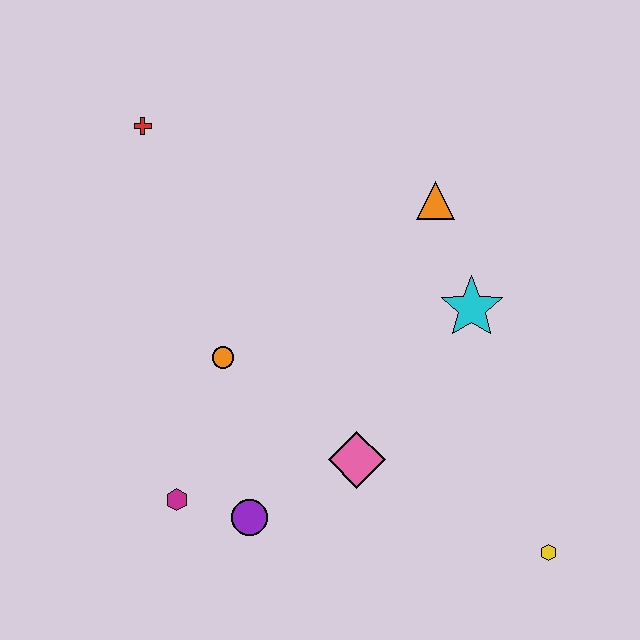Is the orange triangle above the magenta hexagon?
Yes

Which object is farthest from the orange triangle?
The magenta hexagon is farthest from the orange triangle.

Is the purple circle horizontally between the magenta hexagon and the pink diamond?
Yes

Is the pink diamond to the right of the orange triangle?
No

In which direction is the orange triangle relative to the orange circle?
The orange triangle is to the right of the orange circle.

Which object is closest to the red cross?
The orange circle is closest to the red cross.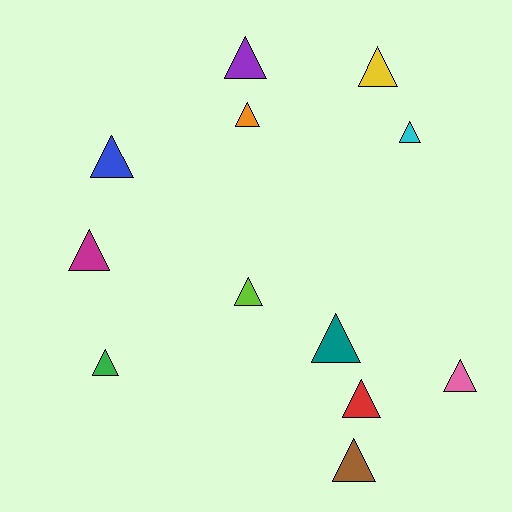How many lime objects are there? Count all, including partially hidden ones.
There is 1 lime object.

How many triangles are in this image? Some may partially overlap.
There are 12 triangles.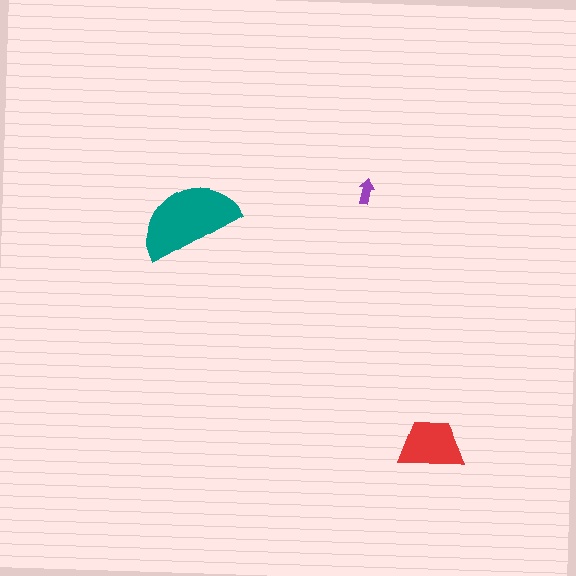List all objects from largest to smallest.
The teal semicircle, the red trapezoid, the purple arrow.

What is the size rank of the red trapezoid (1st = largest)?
2nd.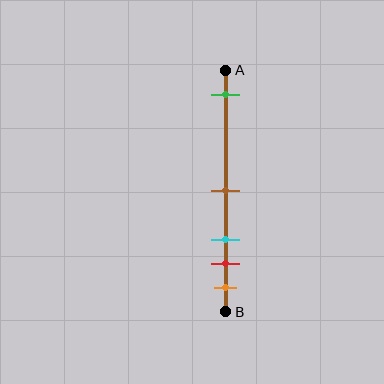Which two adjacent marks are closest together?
The red and orange marks are the closest adjacent pair.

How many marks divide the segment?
There are 5 marks dividing the segment.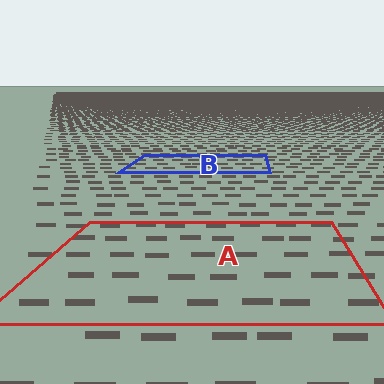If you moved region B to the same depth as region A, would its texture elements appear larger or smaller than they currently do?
They would appear larger. At a closer depth, the same texture elements are projected at a bigger on-screen size.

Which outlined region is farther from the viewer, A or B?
Region B is farther from the viewer — the texture elements inside it appear smaller and more densely packed.